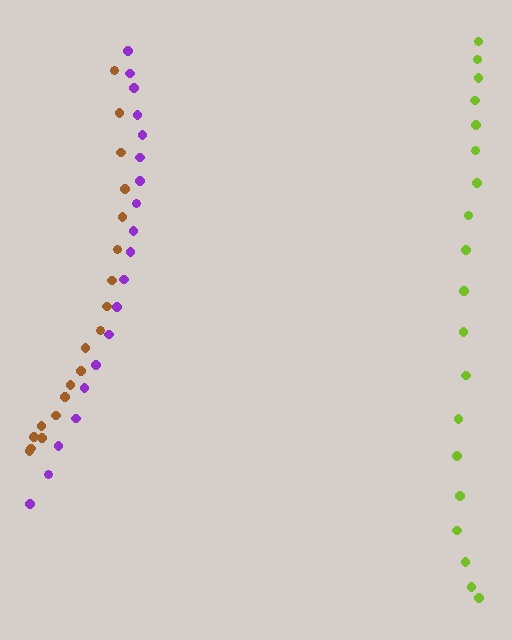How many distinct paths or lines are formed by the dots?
There are 3 distinct paths.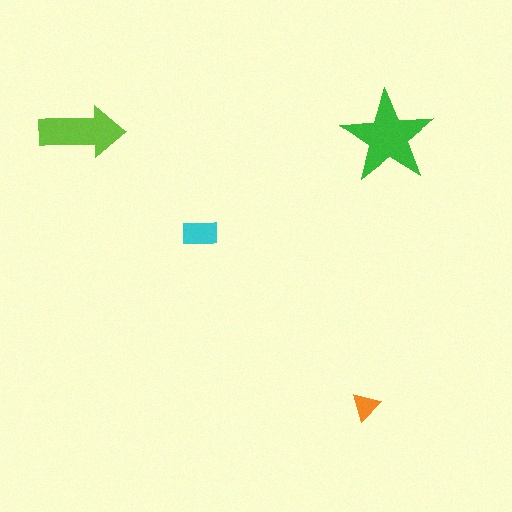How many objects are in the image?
There are 4 objects in the image.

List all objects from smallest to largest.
The orange triangle, the cyan rectangle, the lime arrow, the green star.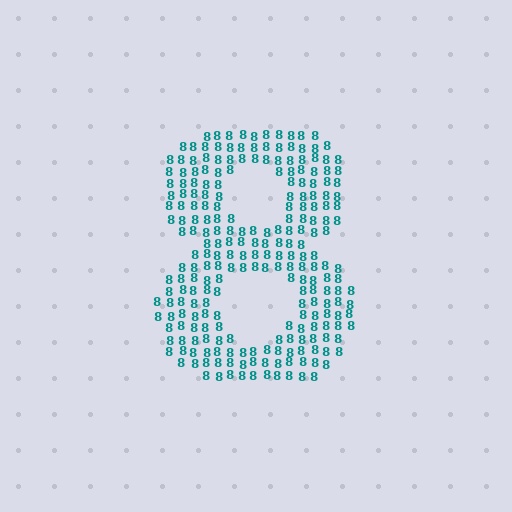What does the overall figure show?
The overall figure shows the digit 8.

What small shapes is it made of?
It is made of small digit 8's.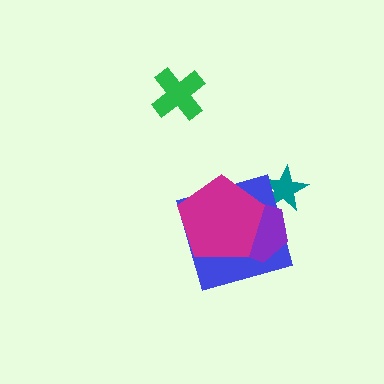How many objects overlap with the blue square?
2 objects overlap with the blue square.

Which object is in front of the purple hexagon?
The magenta pentagon is in front of the purple hexagon.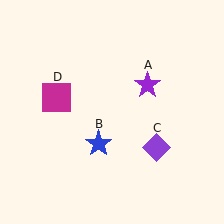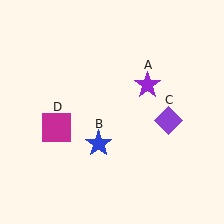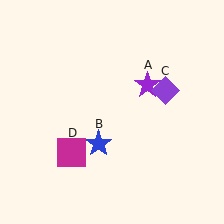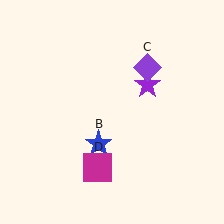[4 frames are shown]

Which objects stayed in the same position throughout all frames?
Purple star (object A) and blue star (object B) remained stationary.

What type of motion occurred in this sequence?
The purple diamond (object C), magenta square (object D) rotated counterclockwise around the center of the scene.